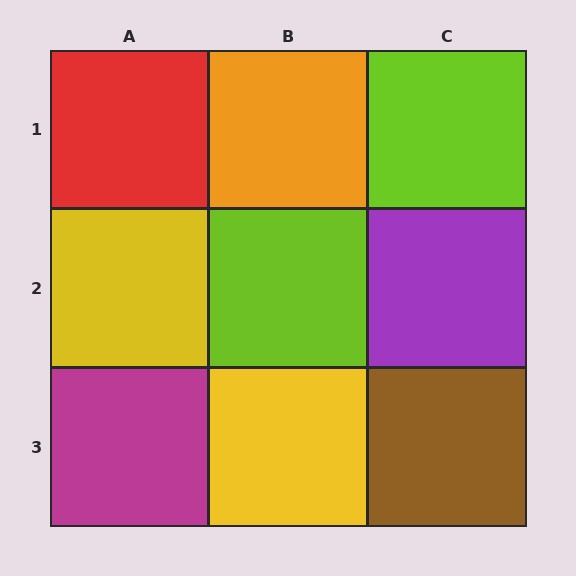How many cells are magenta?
1 cell is magenta.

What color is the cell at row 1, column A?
Red.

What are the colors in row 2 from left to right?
Yellow, lime, purple.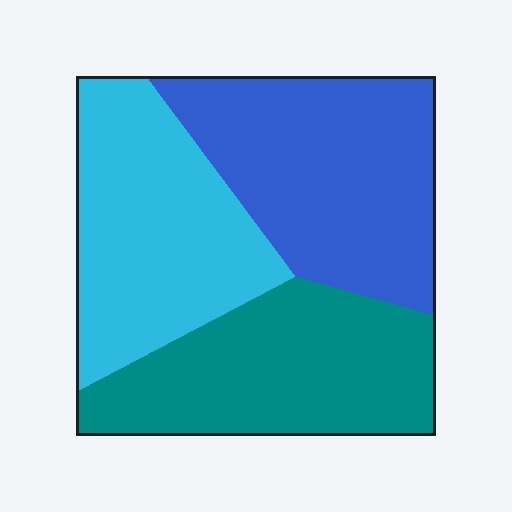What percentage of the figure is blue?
Blue covers about 35% of the figure.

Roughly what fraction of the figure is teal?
Teal takes up between a sixth and a third of the figure.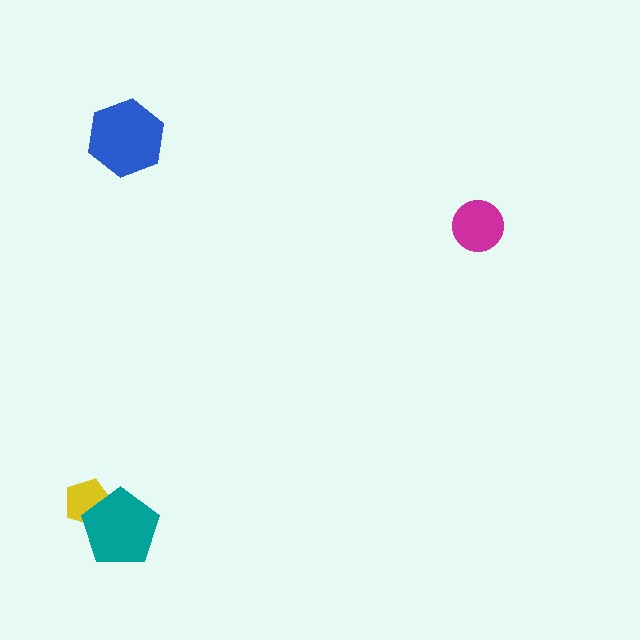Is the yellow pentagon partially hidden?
Yes, it is partially covered by another shape.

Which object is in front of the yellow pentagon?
The teal pentagon is in front of the yellow pentagon.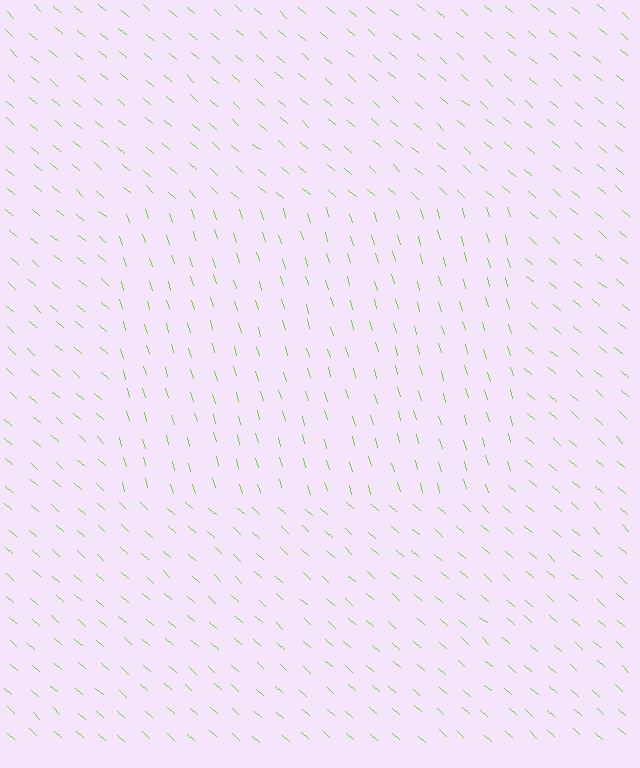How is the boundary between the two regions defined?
The boundary is defined purely by a change in line orientation (approximately 32 degrees difference). All lines are the same color and thickness.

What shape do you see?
I see a rectangle.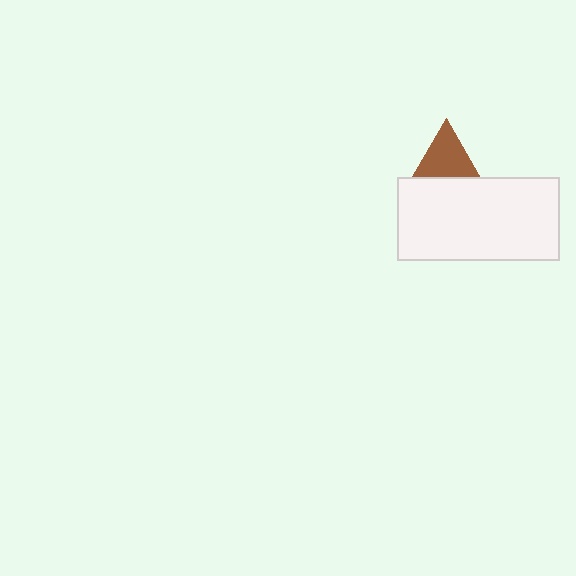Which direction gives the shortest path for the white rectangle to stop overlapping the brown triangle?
Moving down gives the shortest separation.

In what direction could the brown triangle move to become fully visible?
The brown triangle could move up. That would shift it out from behind the white rectangle entirely.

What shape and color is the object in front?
The object in front is a white rectangle.